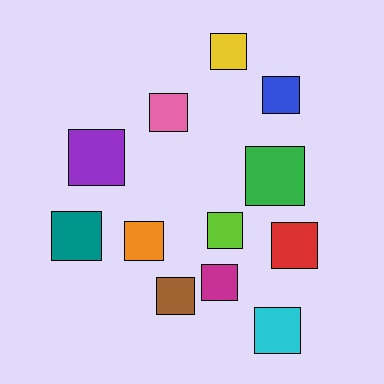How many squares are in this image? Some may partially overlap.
There are 12 squares.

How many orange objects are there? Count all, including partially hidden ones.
There is 1 orange object.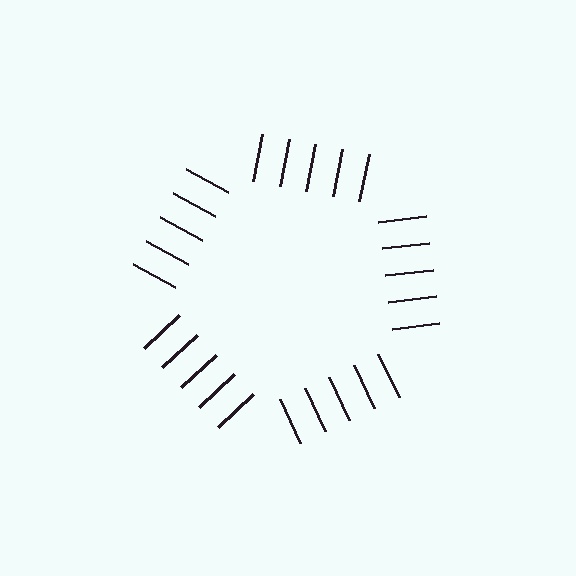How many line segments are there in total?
25 — 5 along each of the 5 edges.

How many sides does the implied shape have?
5 sides — the line-ends trace a pentagon.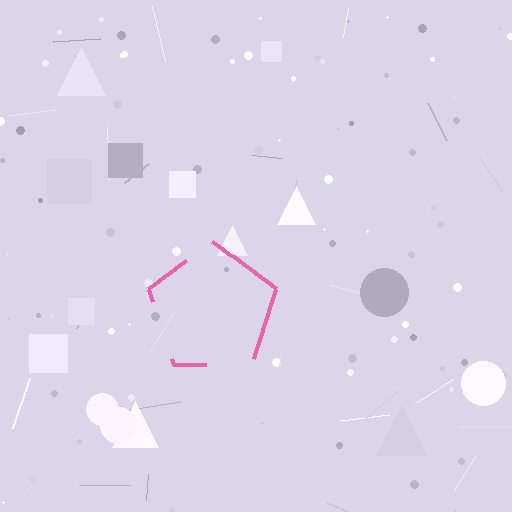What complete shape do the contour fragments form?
The contour fragments form a pentagon.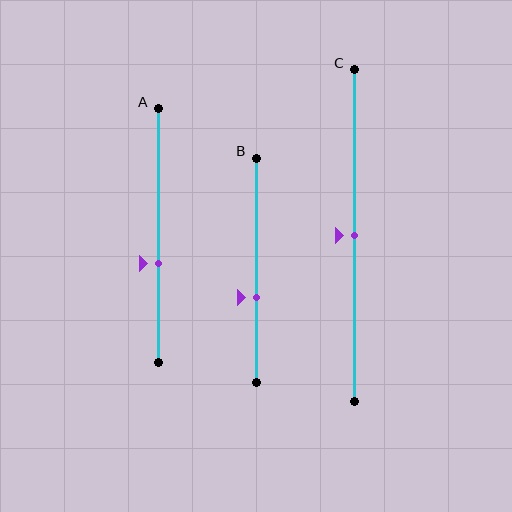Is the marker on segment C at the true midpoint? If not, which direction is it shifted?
Yes, the marker on segment C is at the true midpoint.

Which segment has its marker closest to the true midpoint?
Segment C has its marker closest to the true midpoint.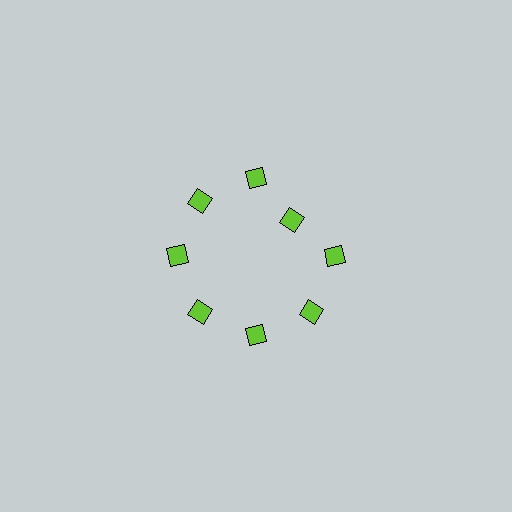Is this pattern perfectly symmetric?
No. The 8 lime diamonds are arranged in a ring, but one element near the 2 o'clock position is pulled inward toward the center, breaking the 8-fold rotational symmetry.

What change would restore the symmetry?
The symmetry would be restored by moving it outward, back onto the ring so that all 8 diamonds sit at equal angles and equal distance from the center.